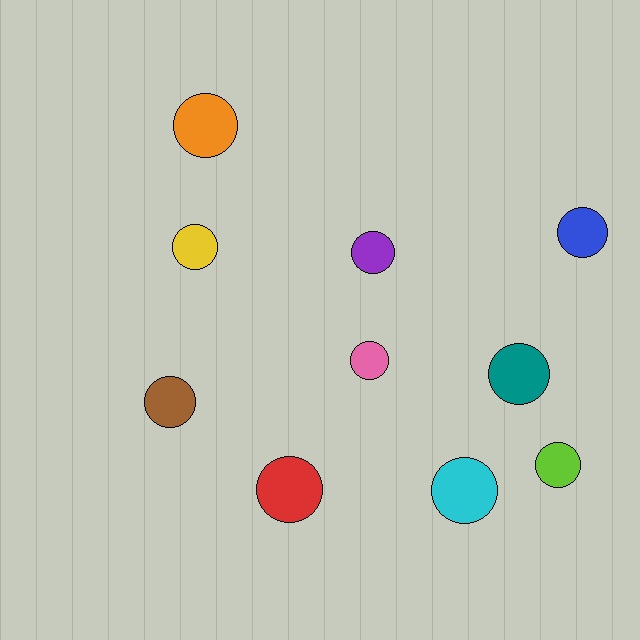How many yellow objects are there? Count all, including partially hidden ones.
There is 1 yellow object.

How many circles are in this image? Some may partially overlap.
There are 10 circles.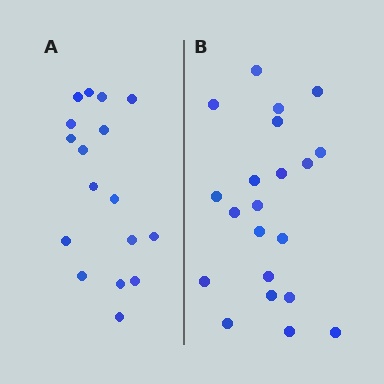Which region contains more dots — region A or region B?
Region B (the right region) has more dots.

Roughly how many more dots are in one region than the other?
Region B has about 4 more dots than region A.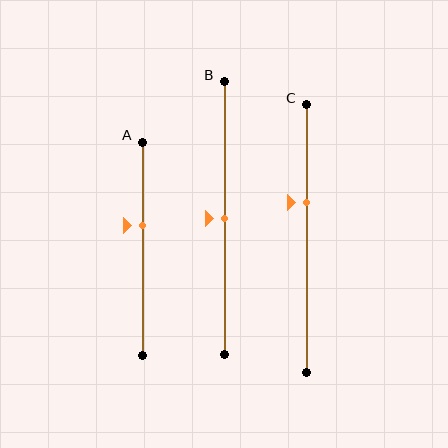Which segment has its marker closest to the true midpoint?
Segment B has its marker closest to the true midpoint.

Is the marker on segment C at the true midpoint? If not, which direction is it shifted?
No, the marker on segment C is shifted upward by about 14% of the segment length.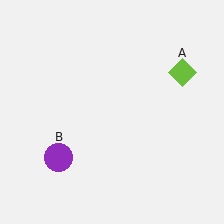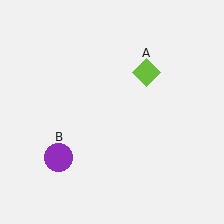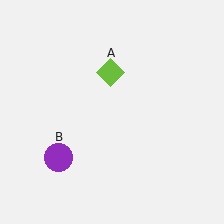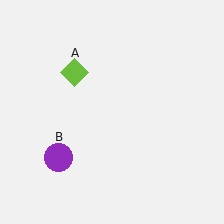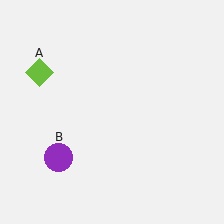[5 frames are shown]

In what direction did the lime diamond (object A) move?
The lime diamond (object A) moved left.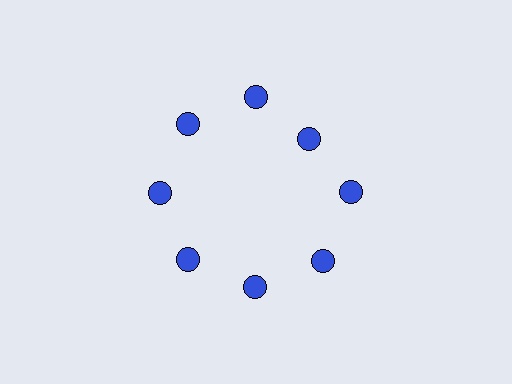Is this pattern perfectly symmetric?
No. The 8 blue circles are arranged in a ring, but one element near the 2 o'clock position is pulled inward toward the center, breaking the 8-fold rotational symmetry.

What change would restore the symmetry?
The symmetry would be restored by moving it outward, back onto the ring so that all 8 circles sit at equal angles and equal distance from the center.